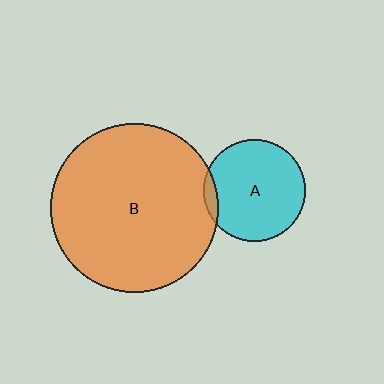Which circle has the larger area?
Circle B (orange).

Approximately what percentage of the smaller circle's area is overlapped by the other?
Approximately 5%.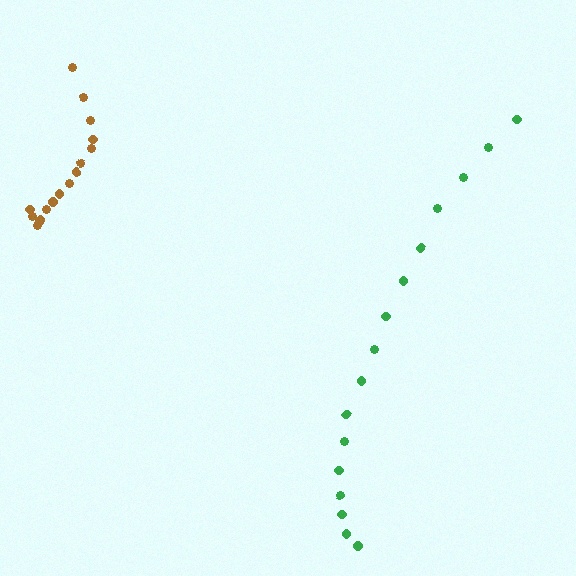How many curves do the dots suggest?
There are 2 distinct paths.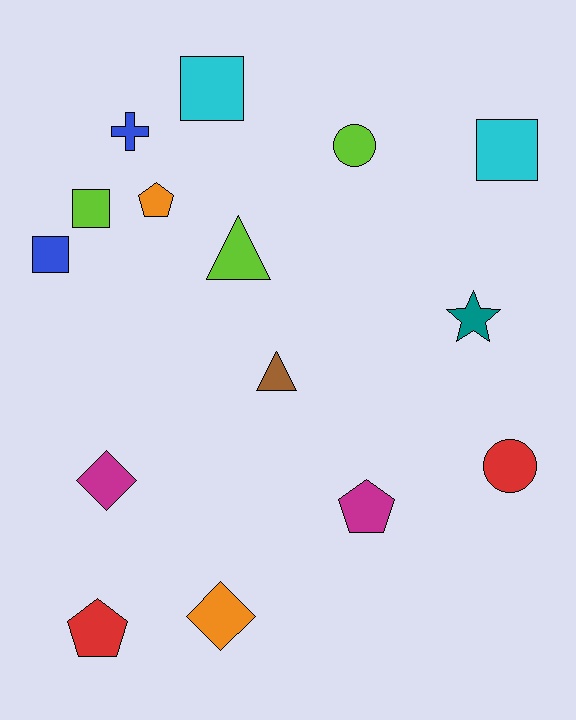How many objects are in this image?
There are 15 objects.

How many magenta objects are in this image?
There are 2 magenta objects.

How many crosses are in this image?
There is 1 cross.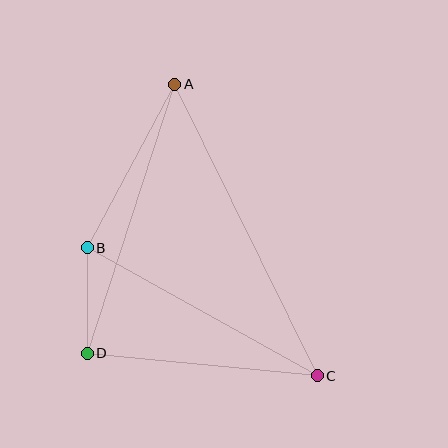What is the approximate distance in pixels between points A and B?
The distance between A and B is approximately 186 pixels.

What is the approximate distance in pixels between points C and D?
The distance between C and D is approximately 231 pixels.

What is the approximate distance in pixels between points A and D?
The distance between A and D is approximately 283 pixels.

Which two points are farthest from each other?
Points A and C are farthest from each other.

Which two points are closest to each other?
Points B and D are closest to each other.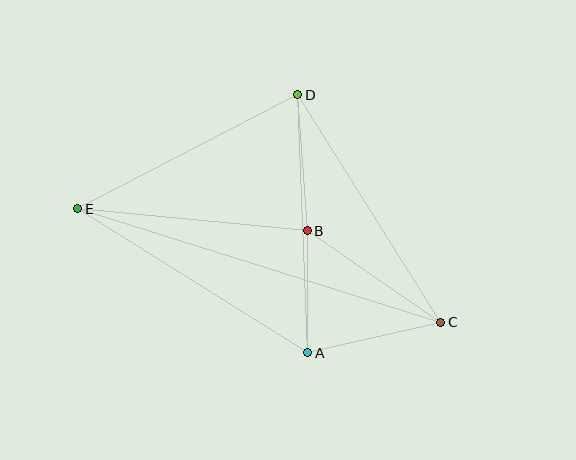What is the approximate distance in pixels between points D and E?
The distance between D and E is approximately 248 pixels.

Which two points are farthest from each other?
Points C and E are farthest from each other.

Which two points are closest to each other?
Points A and B are closest to each other.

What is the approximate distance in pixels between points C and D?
The distance between C and D is approximately 269 pixels.